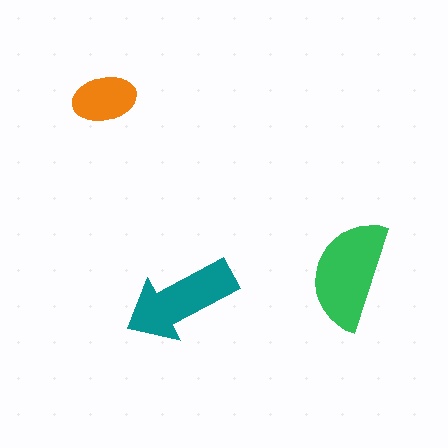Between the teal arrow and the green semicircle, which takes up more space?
The green semicircle.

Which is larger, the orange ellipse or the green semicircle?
The green semicircle.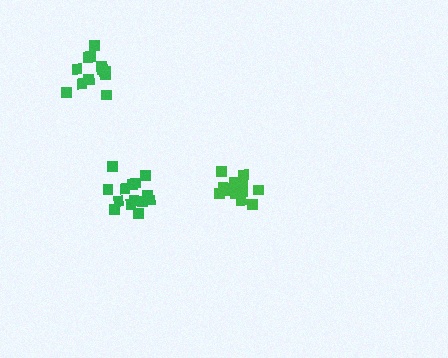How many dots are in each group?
Group 1: 12 dots, Group 2: 15 dots, Group 3: 14 dots (41 total).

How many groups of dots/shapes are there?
There are 3 groups.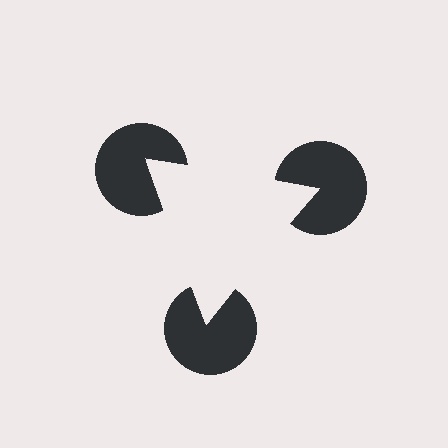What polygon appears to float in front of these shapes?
An illusory triangle — its edges are inferred from the aligned wedge cuts in the pac-man discs, not physically drawn.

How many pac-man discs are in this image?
There are 3 — one at each vertex of the illusory triangle.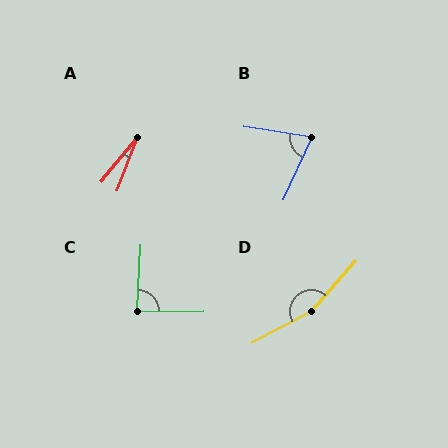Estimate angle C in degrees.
Approximately 87 degrees.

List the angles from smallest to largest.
A (19°), B (75°), C (87°), D (159°).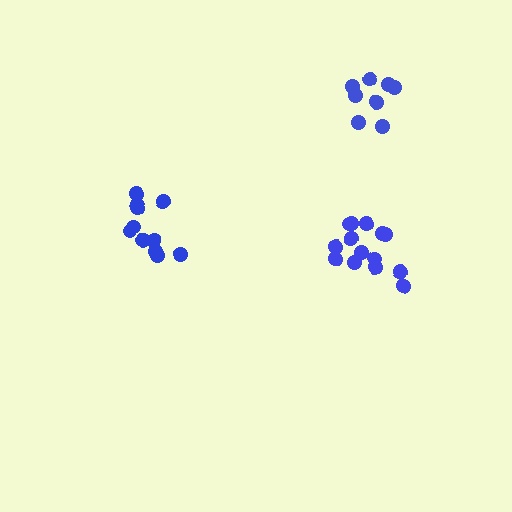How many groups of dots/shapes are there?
There are 3 groups.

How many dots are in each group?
Group 1: 14 dots, Group 2: 11 dots, Group 3: 8 dots (33 total).